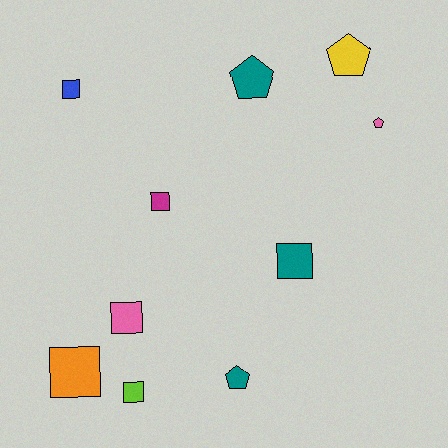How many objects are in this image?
There are 10 objects.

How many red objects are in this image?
There are no red objects.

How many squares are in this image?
There are 6 squares.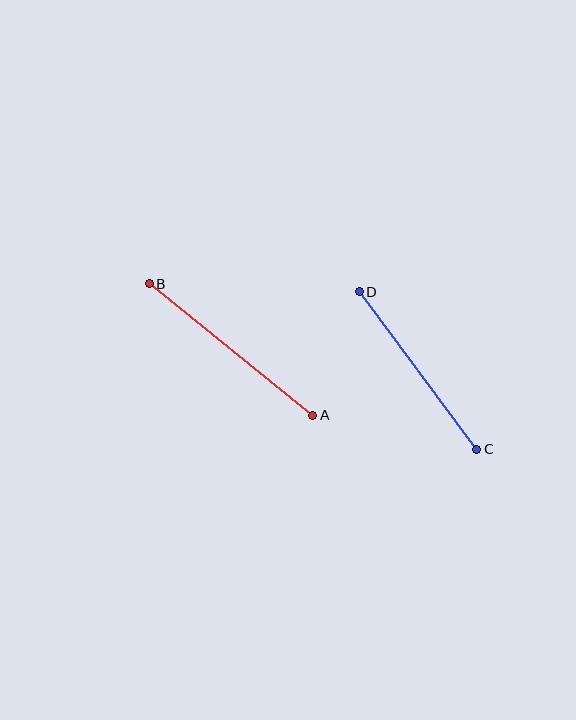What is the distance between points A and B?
The distance is approximately 210 pixels.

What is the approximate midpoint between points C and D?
The midpoint is at approximately (418, 370) pixels.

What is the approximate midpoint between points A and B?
The midpoint is at approximately (231, 350) pixels.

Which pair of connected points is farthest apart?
Points A and B are farthest apart.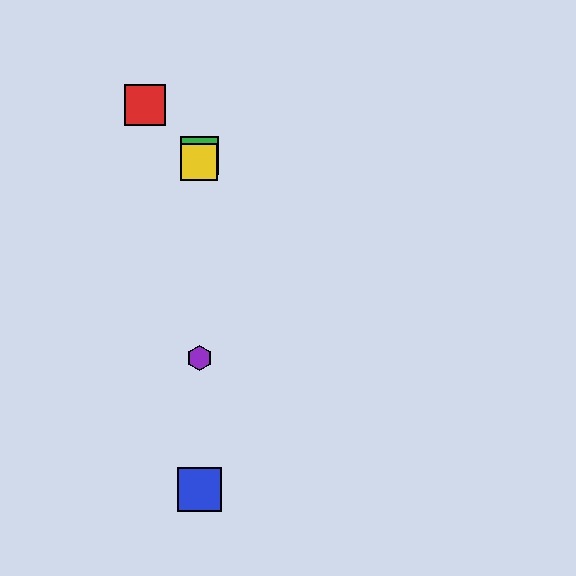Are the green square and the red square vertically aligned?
No, the green square is at x≈199 and the red square is at x≈145.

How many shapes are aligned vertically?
4 shapes (the blue square, the green square, the yellow square, the purple hexagon) are aligned vertically.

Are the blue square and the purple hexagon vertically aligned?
Yes, both are at x≈199.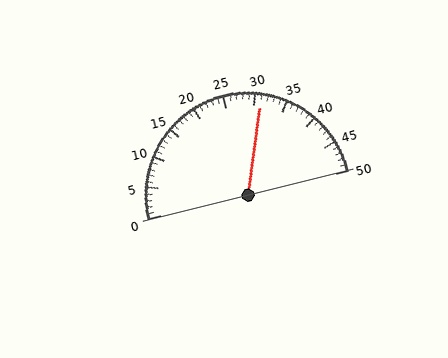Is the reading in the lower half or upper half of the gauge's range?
The reading is in the upper half of the range (0 to 50).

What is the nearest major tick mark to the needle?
The nearest major tick mark is 30.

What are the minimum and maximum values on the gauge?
The gauge ranges from 0 to 50.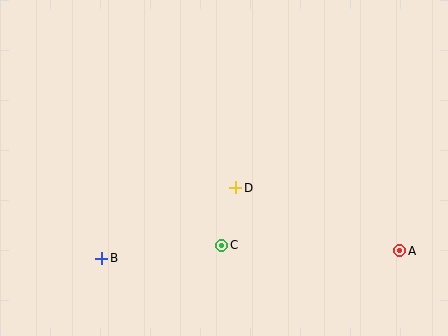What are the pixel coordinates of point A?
Point A is at (400, 251).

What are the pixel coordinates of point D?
Point D is at (236, 188).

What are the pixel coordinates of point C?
Point C is at (222, 245).